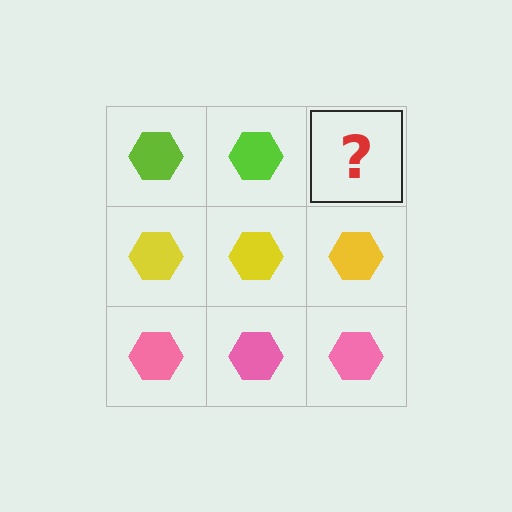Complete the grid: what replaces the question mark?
The question mark should be replaced with a lime hexagon.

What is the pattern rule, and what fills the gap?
The rule is that each row has a consistent color. The gap should be filled with a lime hexagon.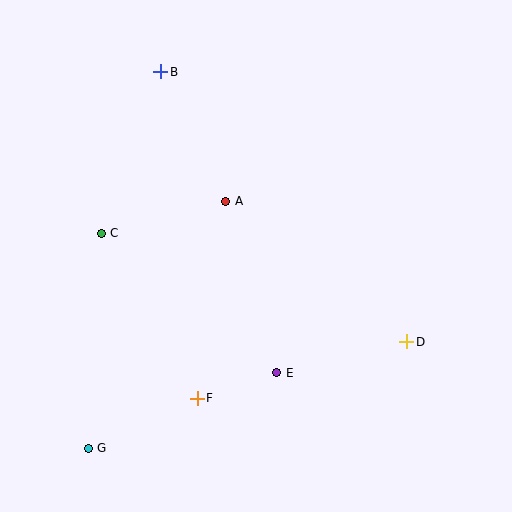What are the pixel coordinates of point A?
Point A is at (226, 201).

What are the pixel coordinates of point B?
Point B is at (161, 72).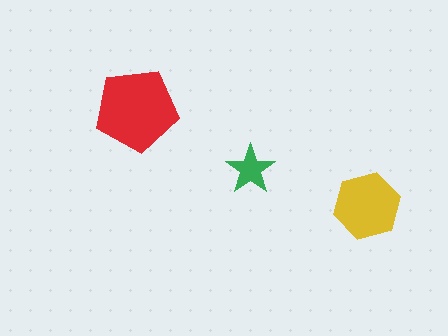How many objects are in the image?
There are 3 objects in the image.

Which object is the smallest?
The green star.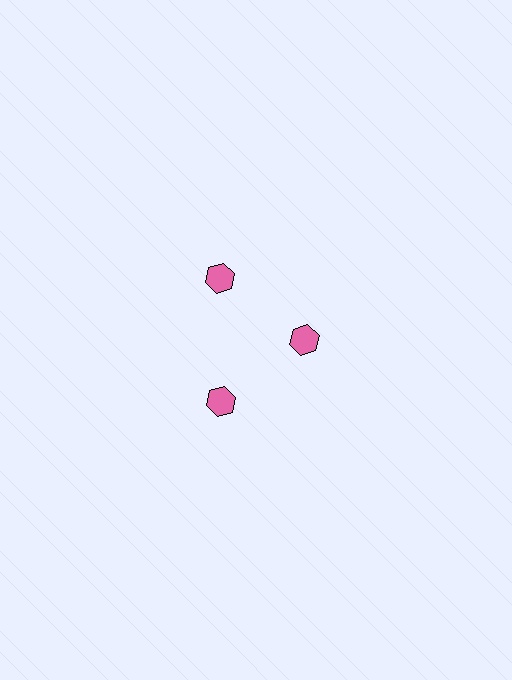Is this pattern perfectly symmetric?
No. The 3 pink hexagons are arranged in a ring, but one element near the 3 o'clock position is pulled inward toward the center, breaking the 3-fold rotational symmetry.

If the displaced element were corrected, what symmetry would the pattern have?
It would have 3-fold rotational symmetry — the pattern would map onto itself every 120 degrees.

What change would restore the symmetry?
The symmetry would be restored by moving it outward, back onto the ring so that all 3 hexagons sit at equal angles and equal distance from the center.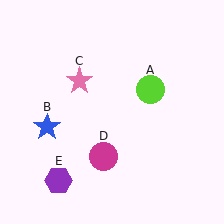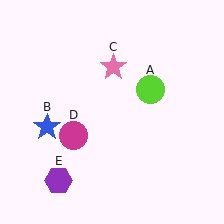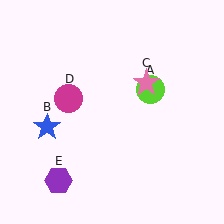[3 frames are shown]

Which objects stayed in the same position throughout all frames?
Lime circle (object A) and blue star (object B) and purple hexagon (object E) remained stationary.